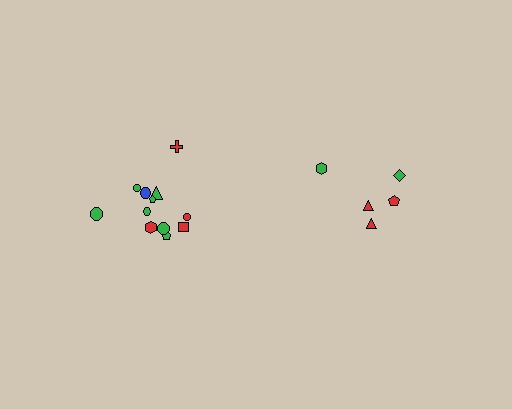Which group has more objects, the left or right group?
The left group.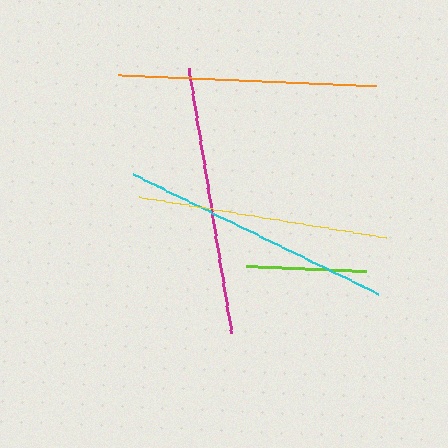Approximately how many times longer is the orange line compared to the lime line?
The orange line is approximately 2.1 times the length of the lime line.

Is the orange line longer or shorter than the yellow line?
The orange line is longer than the yellow line.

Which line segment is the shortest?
The lime line is the shortest at approximately 120 pixels.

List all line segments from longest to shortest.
From longest to shortest: cyan, magenta, orange, yellow, lime.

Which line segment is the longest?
The cyan line is the longest at approximately 273 pixels.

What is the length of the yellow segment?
The yellow segment is approximately 250 pixels long.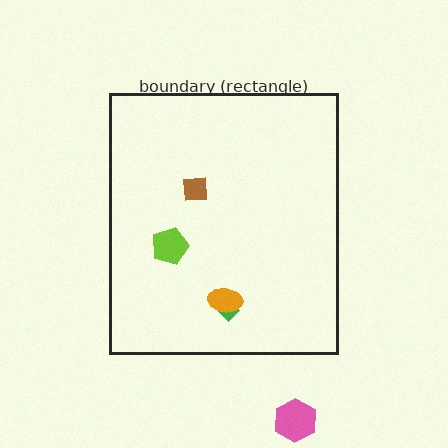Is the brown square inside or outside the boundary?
Inside.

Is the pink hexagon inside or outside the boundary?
Outside.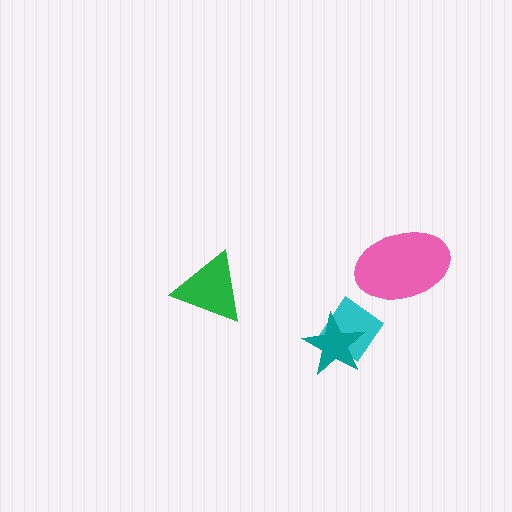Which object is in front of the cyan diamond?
The teal star is in front of the cyan diamond.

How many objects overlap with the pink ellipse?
0 objects overlap with the pink ellipse.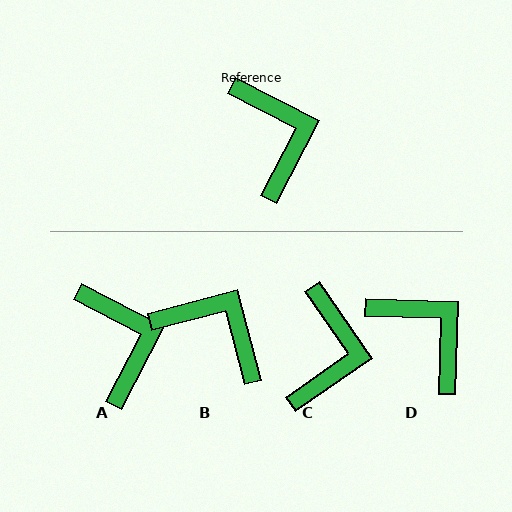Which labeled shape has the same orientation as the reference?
A.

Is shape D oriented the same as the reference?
No, it is off by about 26 degrees.